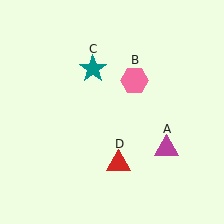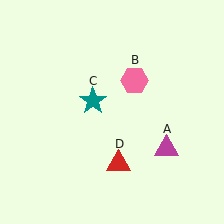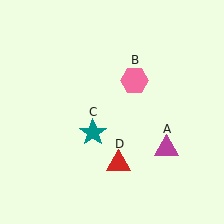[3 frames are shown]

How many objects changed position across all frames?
1 object changed position: teal star (object C).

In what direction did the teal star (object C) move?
The teal star (object C) moved down.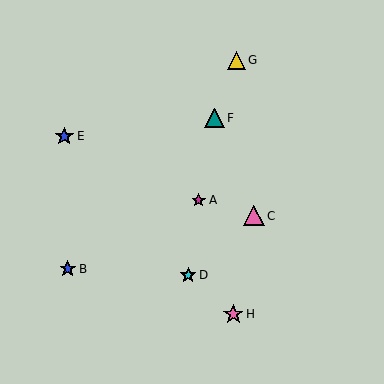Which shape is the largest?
The pink triangle (labeled C) is the largest.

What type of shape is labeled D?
Shape D is a cyan star.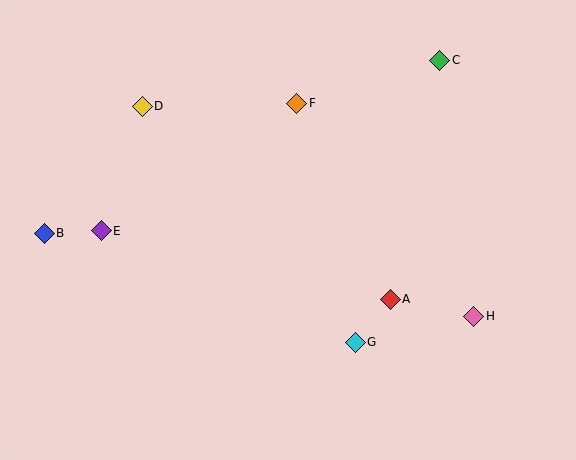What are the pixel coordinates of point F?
Point F is at (297, 103).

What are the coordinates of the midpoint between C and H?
The midpoint between C and H is at (457, 188).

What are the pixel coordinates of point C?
Point C is at (440, 60).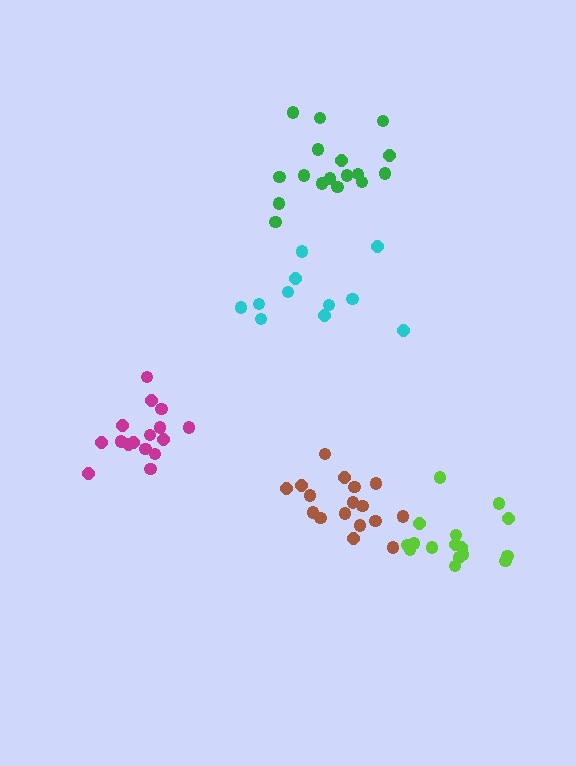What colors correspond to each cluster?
The clusters are colored: magenta, lime, cyan, brown, green.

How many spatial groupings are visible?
There are 5 spatial groupings.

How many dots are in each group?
Group 1: 16 dots, Group 2: 16 dots, Group 3: 11 dots, Group 4: 17 dots, Group 5: 17 dots (77 total).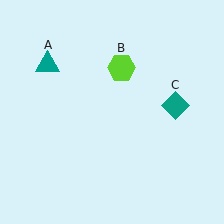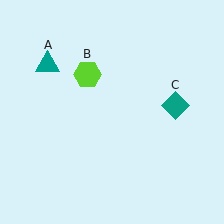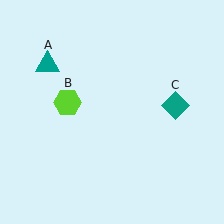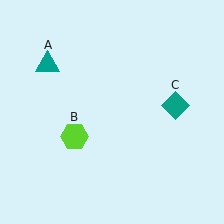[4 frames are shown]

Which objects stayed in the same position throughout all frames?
Teal triangle (object A) and teal diamond (object C) remained stationary.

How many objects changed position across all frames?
1 object changed position: lime hexagon (object B).